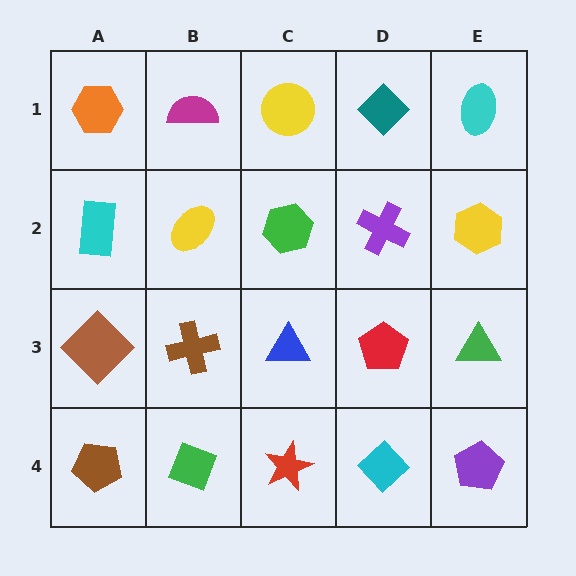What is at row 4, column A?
A brown pentagon.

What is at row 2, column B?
A yellow ellipse.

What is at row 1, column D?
A teal diamond.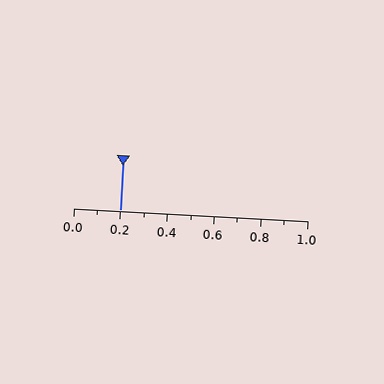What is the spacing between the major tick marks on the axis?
The major ticks are spaced 0.2 apart.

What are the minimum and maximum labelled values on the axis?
The axis runs from 0.0 to 1.0.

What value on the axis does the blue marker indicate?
The marker indicates approximately 0.2.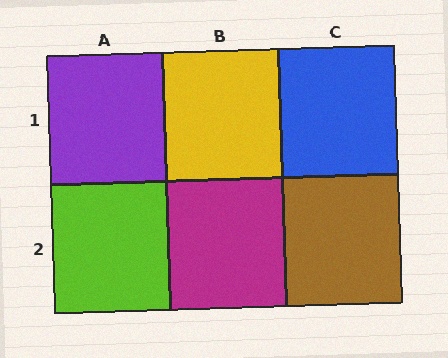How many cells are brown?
1 cell is brown.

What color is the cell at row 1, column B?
Yellow.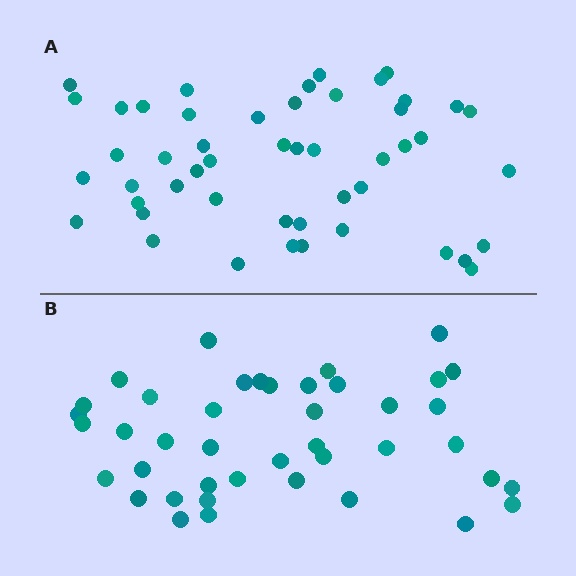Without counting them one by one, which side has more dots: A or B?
Region A (the top region) has more dots.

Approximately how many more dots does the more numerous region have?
Region A has roughly 8 or so more dots than region B.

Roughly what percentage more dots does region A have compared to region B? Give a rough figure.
About 15% more.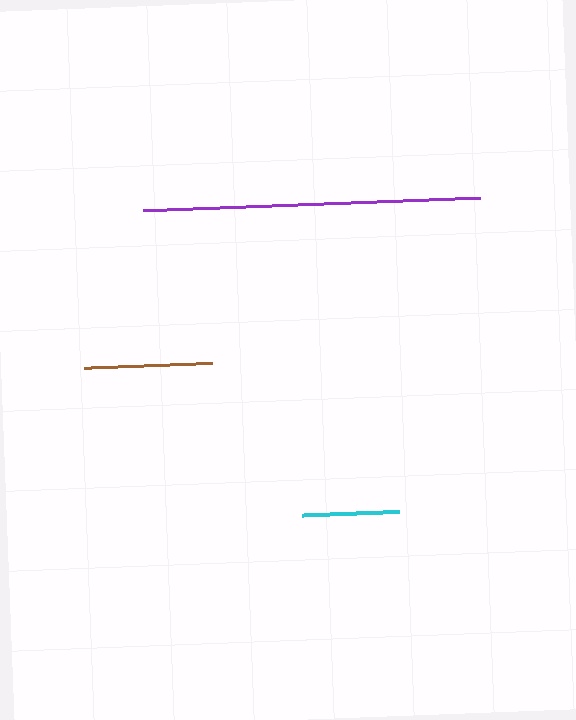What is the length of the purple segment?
The purple segment is approximately 337 pixels long.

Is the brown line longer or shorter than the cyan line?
The brown line is longer than the cyan line.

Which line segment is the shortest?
The cyan line is the shortest at approximately 97 pixels.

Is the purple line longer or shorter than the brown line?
The purple line is longer than the brown line.